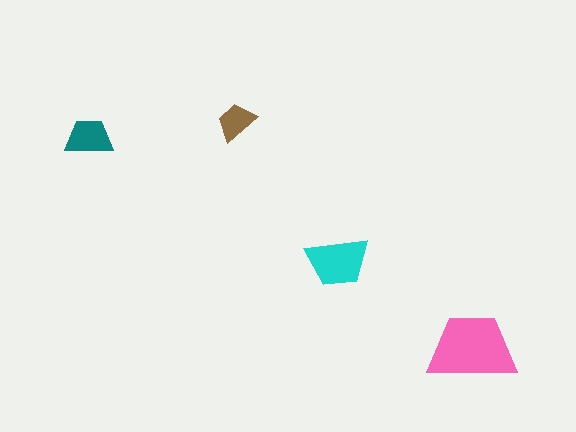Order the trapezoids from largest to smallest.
the pink one, the cyan one, the teal one, the brown one.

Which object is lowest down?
The pink trapezoid is bottommost.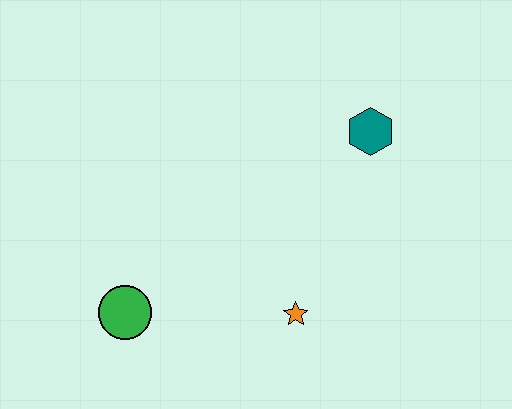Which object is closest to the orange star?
The green circle is closest to the orange star.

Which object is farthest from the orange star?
The teal hexagon is farthest from the orange star.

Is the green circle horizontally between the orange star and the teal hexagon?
No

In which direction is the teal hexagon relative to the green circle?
The teal hexagon is to the right of the green circle.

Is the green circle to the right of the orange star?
No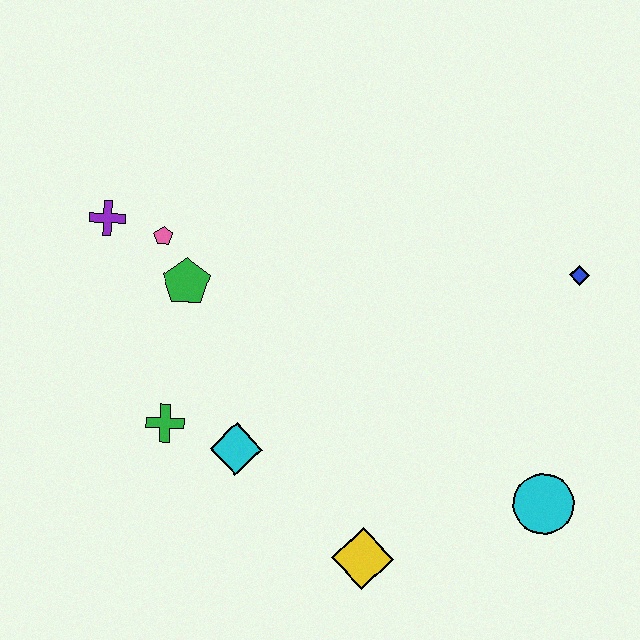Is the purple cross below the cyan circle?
No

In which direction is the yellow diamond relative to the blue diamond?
The yellow diamond is below the blue diamond.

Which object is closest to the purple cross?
The pink pentagon is closest to the purple cross.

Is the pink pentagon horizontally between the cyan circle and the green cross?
No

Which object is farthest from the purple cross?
The cyan circle is farthest from the purple cross.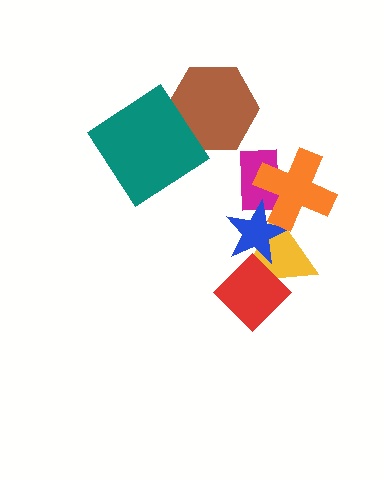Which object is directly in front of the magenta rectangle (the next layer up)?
The blue star is directly in front of the magenta rectangle.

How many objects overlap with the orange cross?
3 objects overlap with the orange cross.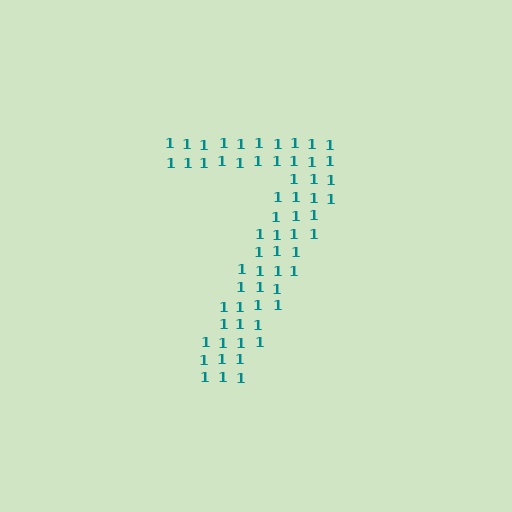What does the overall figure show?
The overall figure shows the digit 7.